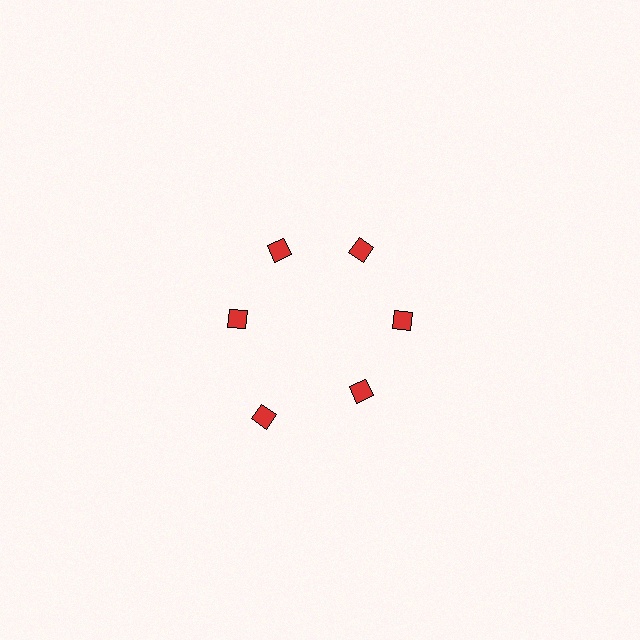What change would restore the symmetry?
The symmetry would be restored by moving it inward, back onto the ring so that all 6 diamonds sit at equal angles and equal distance from the center.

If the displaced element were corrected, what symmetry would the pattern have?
It would have 6-fold rotational symmetry — the pattern would map onto itself every 60 degrees.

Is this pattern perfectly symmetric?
No. The 6 red diamonds are arranged in a ring, but one element near the 7 o'clock position is pushed outward from the center, breaking the 6-fold rotational symmetry.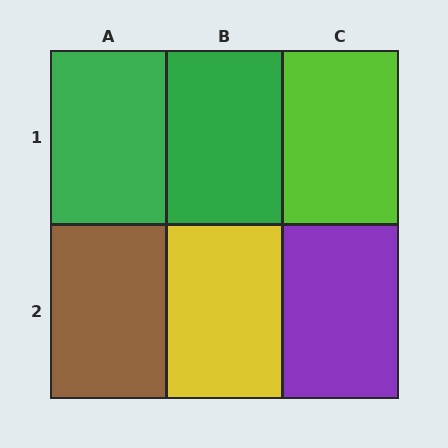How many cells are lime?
1 cell is lime.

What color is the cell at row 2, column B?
Yellow.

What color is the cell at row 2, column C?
Purple.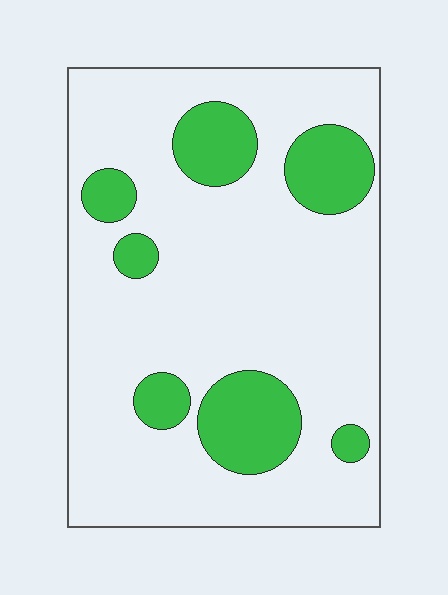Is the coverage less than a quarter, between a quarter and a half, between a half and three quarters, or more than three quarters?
Less than a quarter.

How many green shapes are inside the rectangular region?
7.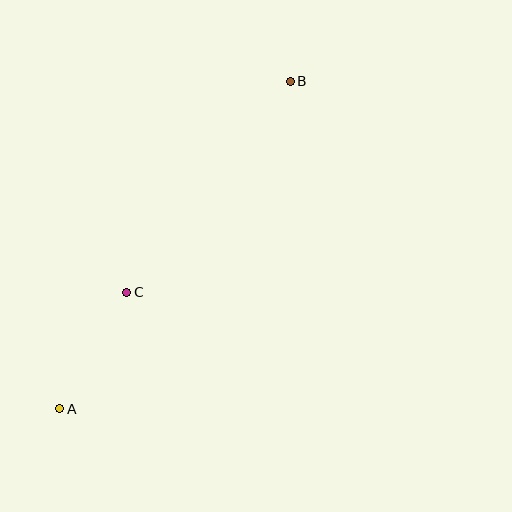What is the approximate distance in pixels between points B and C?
The distance between B and C is approximately 267 pixels.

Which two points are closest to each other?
Points A and C are closest to each other.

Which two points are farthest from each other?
Points A and B are farthest from each other.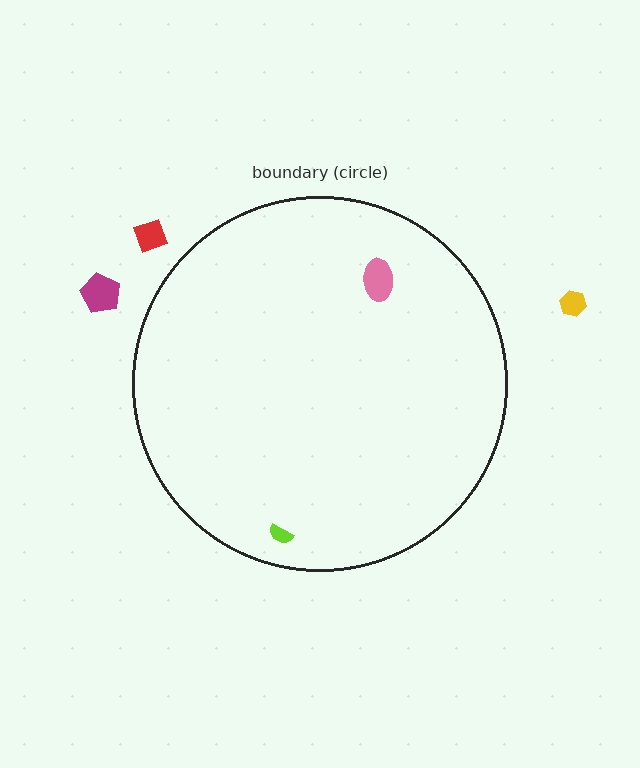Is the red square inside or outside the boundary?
Outside.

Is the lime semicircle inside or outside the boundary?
Inside.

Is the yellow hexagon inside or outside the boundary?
Outside.